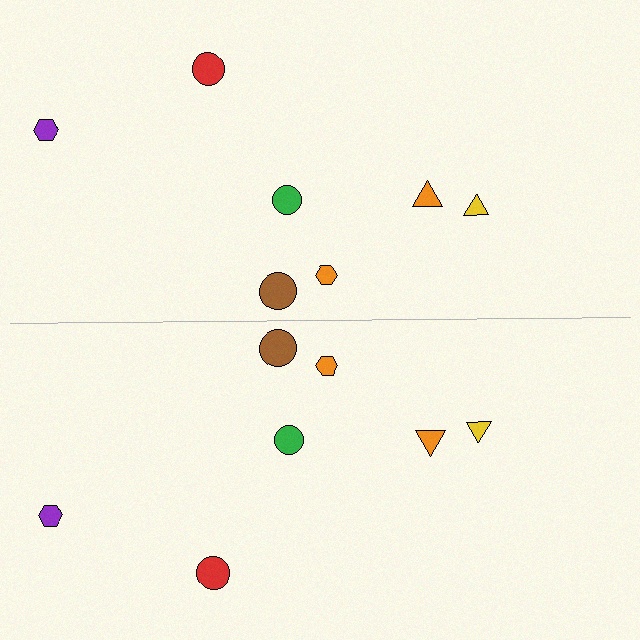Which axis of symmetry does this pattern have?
The pattern has a horizontal axis of symmetry running through the center of the image.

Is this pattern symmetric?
Yes, this pattern has bilateral (reflection) symmetry.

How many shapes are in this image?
There are 14 shapes in this image.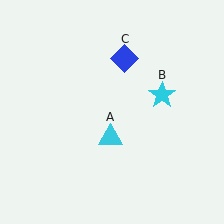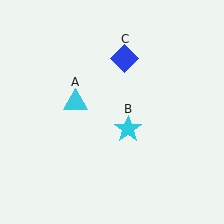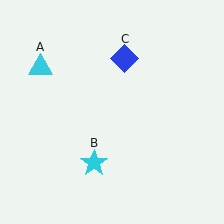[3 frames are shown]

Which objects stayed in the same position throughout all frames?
Blue diamond (object C) remained stationary.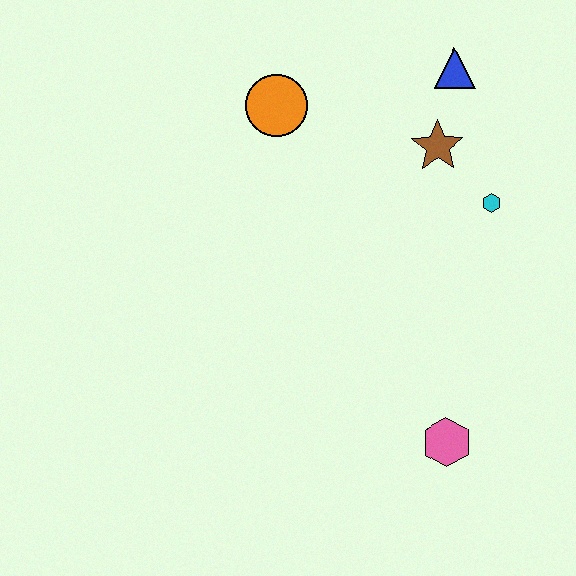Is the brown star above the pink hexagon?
Yes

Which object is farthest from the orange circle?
The pink hexagon is farthest from the orange circle.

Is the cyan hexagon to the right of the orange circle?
Yes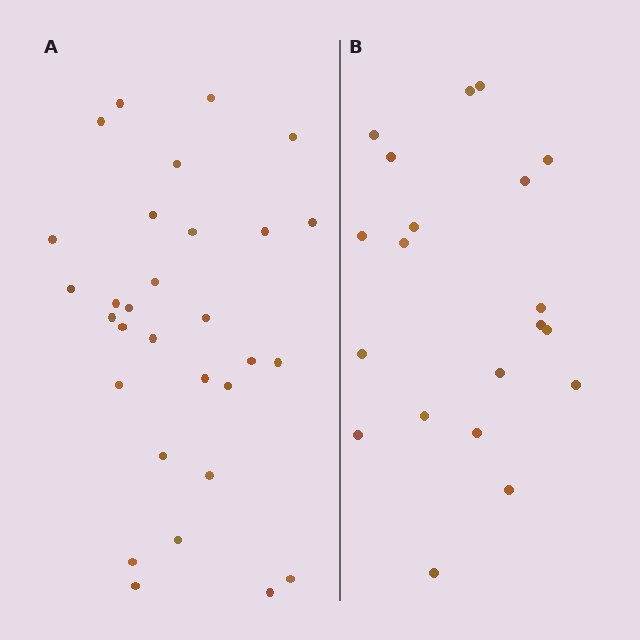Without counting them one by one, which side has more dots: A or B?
Region A (the left region) has more dots.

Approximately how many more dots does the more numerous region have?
Region A has roughly 10 or so more dots than region B.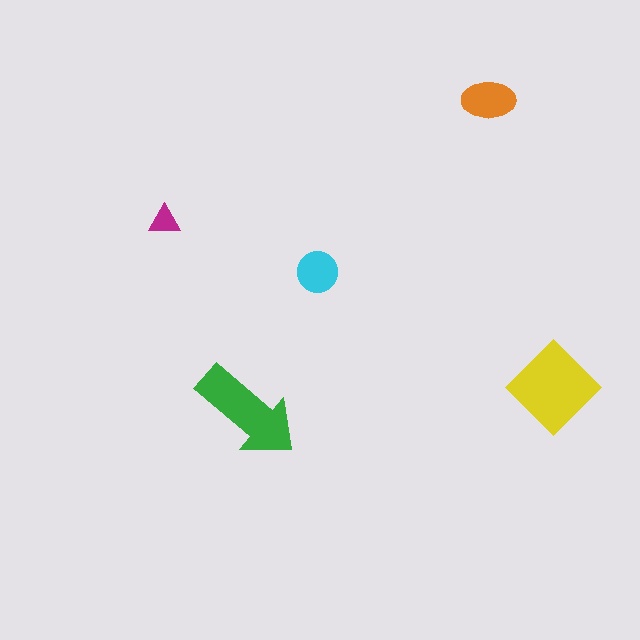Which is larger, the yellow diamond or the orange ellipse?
The yellow diamond.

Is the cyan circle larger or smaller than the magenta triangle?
Larger.